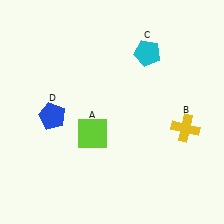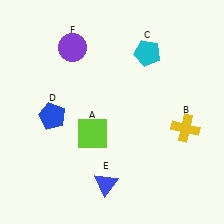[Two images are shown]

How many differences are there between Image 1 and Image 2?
There are 2 differences between the two images.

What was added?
A blue triangle (E), a purple circle (F) were added in Image 2.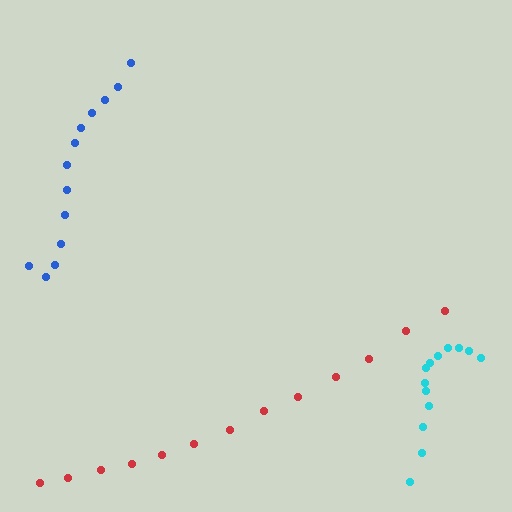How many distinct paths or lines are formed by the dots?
There are 3 distinct paths.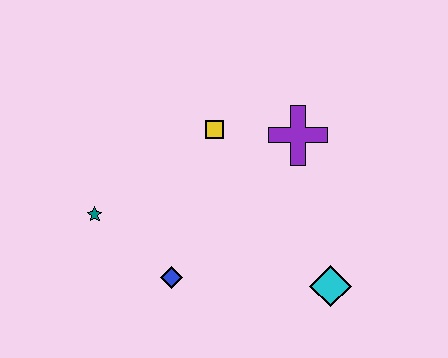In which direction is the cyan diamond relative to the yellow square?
The cyan diamond is below the yellow square.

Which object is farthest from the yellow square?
The cyan diamond is farthest from the yellow square.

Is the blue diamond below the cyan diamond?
No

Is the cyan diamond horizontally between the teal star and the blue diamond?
No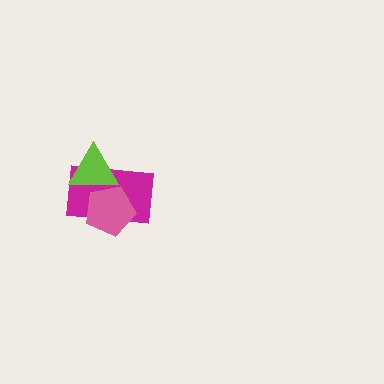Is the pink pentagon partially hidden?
No, no other shape covers it.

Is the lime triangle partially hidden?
Yes, it is partially covered by another shape.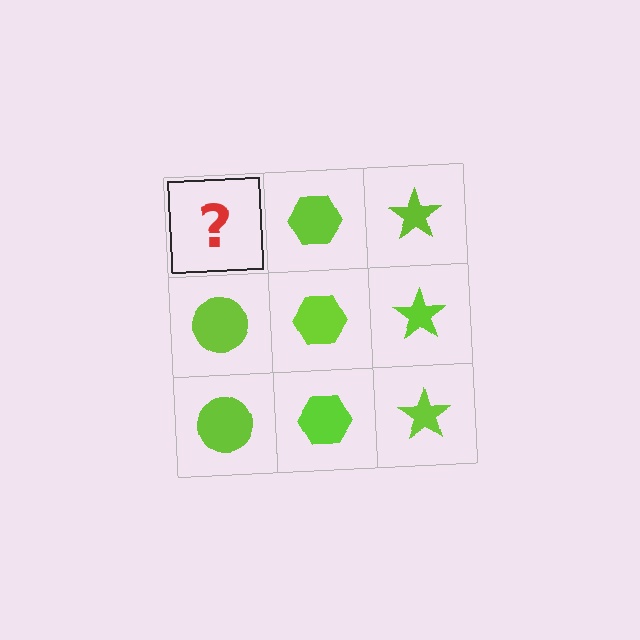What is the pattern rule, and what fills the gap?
The rule is that each column has a consistent shape. The gap should be filled with a lime circle.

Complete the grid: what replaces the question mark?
The question mark should be replaced with a lime circle.